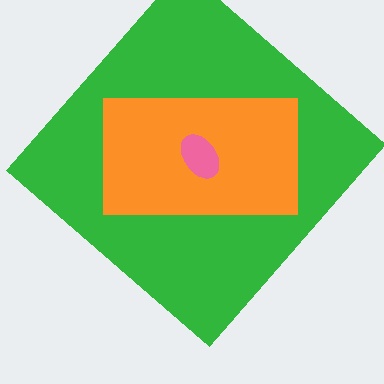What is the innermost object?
The pink ellipse.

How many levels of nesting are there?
3.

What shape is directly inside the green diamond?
The orange rectangle.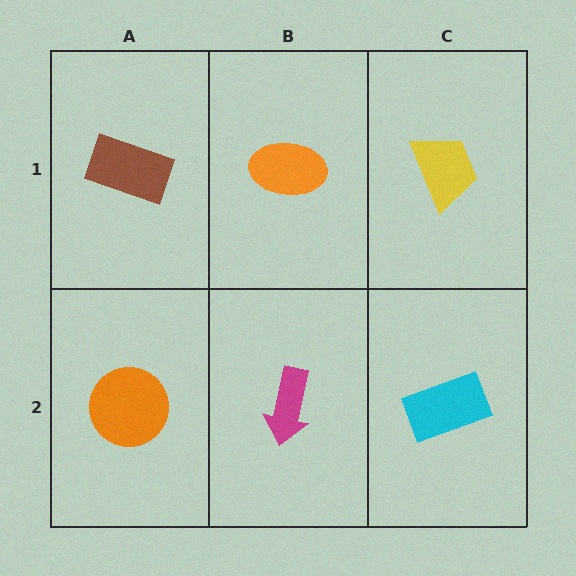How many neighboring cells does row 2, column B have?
3.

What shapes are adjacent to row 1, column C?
A cyan rectangle (row 2, column C), an orange ellipse (row 1, column B).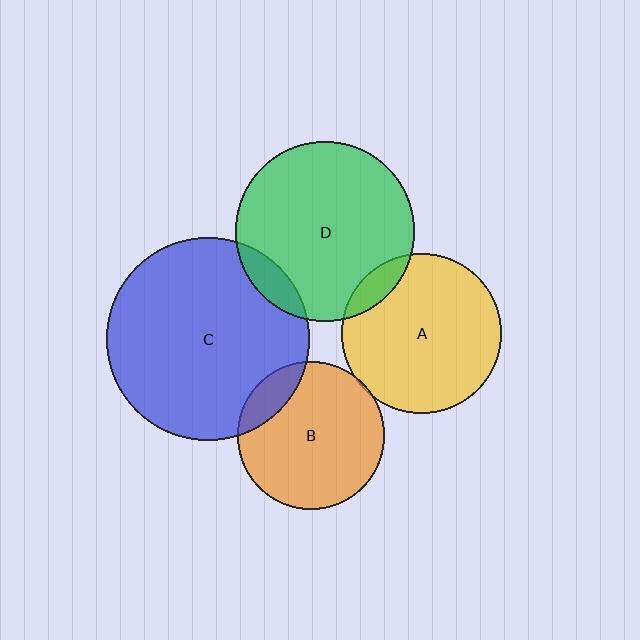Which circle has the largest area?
Circle C (blue).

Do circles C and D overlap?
Yes.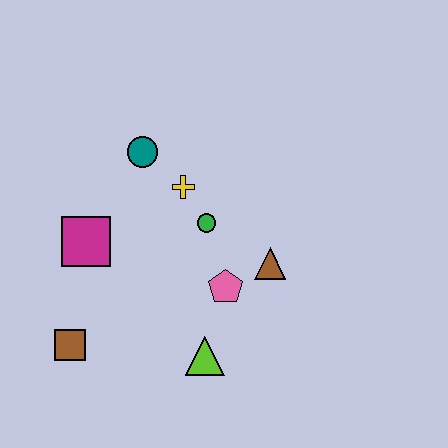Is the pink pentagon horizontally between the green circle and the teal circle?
No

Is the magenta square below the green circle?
Yes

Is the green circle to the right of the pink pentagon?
No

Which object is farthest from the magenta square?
The brown triangle is farthest from the magenta square.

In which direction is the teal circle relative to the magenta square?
The teal circle is above the magenta square.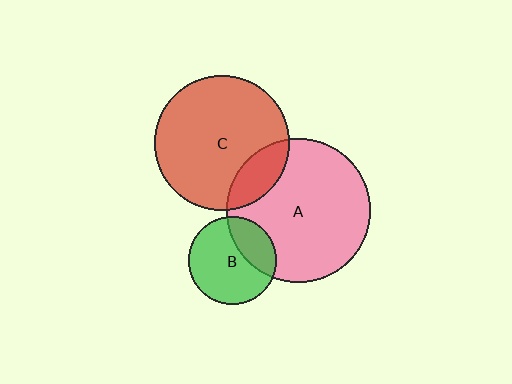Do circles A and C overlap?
Yes.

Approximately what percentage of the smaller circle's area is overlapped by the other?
Approximately 15%.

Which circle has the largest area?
Circle A (pink).